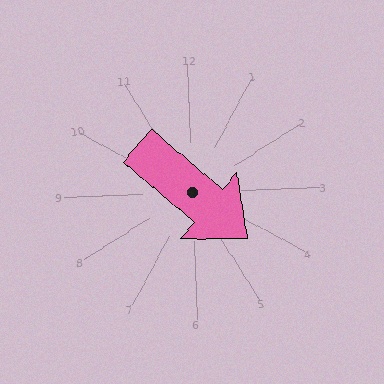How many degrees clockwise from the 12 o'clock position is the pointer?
Approximately 133 degrees.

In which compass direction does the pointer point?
Southeast.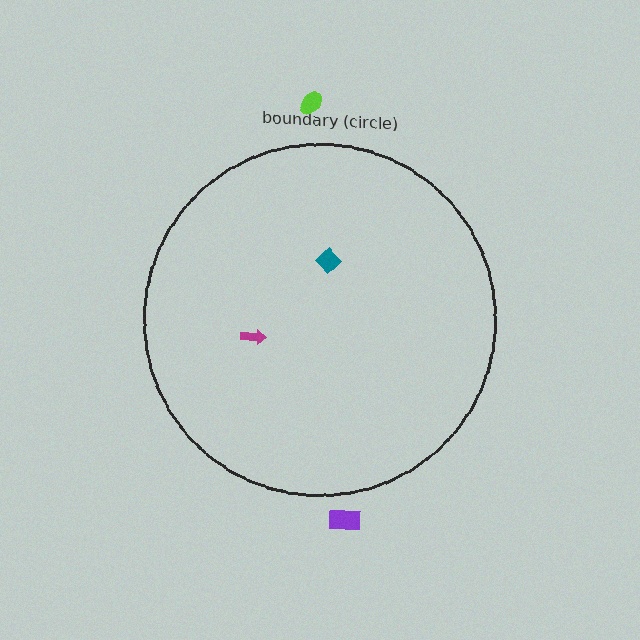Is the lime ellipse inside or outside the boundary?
Outside.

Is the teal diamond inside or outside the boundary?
Inside.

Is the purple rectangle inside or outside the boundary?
Outside.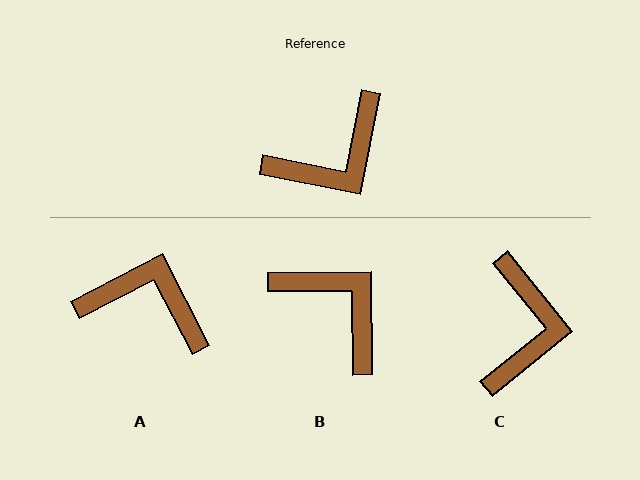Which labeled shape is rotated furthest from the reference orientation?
A, about 129 degrees away.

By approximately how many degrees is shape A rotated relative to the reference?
Approximately 129 degrees counter-clockwise.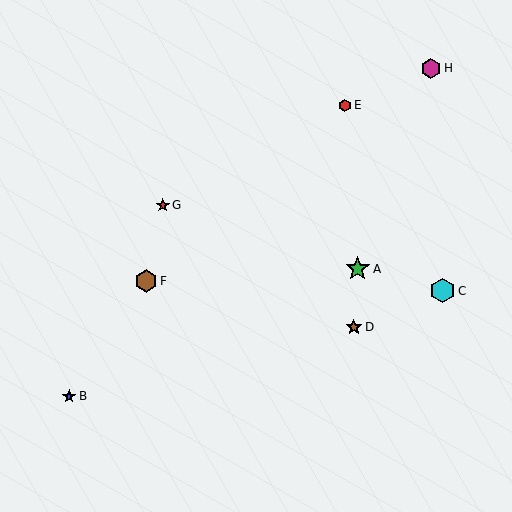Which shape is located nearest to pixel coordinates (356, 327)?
The brown star (labeled D) at (354, 327) is nearest to that location.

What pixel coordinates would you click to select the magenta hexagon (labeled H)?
Click at (431, 68) to select the magenta hexagon H.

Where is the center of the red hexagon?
The center of the red hexagon is at (345, 105).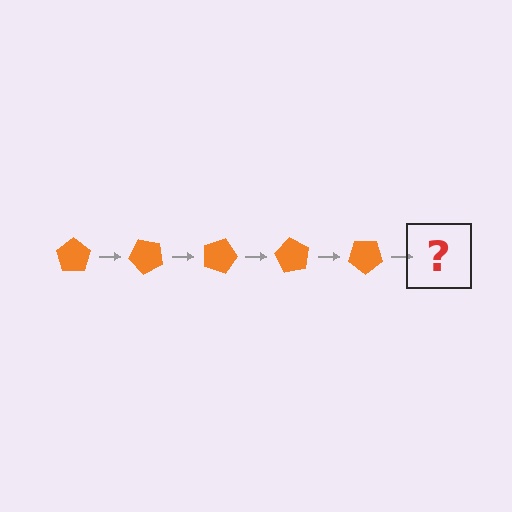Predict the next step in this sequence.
The next step is an orange pentagon rotated 225 degrees.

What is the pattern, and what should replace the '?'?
The pattern is that the pentagon rotates 45 degrees each step. The '?' should be an orange pentagon rotated 225 degrees.